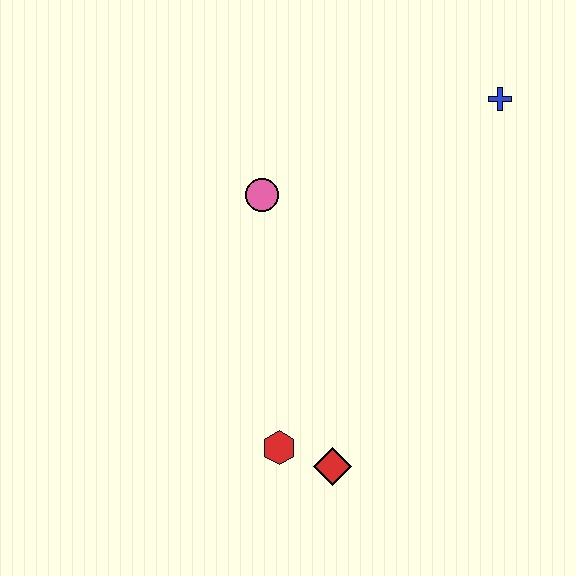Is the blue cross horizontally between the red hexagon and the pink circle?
No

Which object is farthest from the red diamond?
The blue cross is farthest from the red diamond.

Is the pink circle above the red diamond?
Yes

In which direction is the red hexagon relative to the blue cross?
The red hexagon is below the blue cross.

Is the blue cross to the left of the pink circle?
No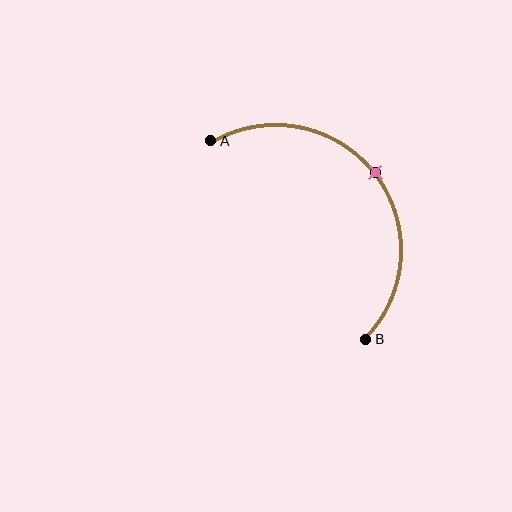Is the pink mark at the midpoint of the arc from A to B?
Yes. The pink mark lies on the arc at equal arc-length from both A and B — it is the arc midpoint.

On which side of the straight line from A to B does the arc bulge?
The arc bulges above and to the right of the straight line connecting A and B.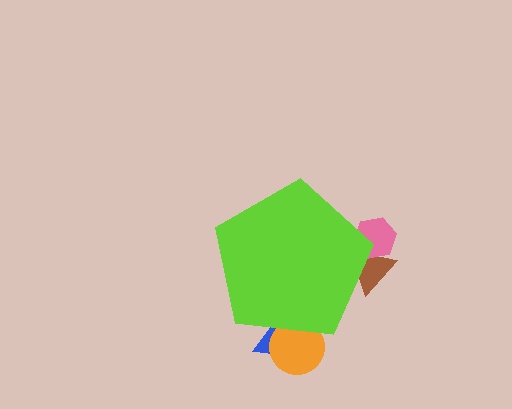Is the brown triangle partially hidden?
Yes, the brown triangle is partially hidden behind the lime pentagon.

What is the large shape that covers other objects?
A lime pentagon.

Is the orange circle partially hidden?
Yes, the orange circle is partially hidden behind the lime pentagon.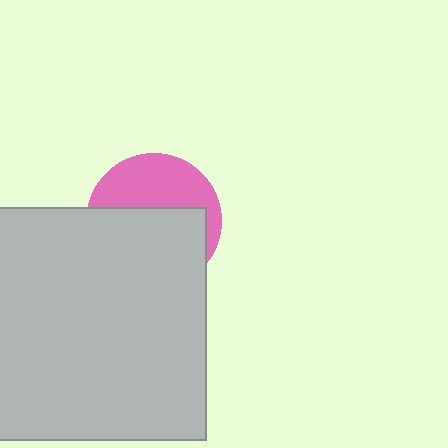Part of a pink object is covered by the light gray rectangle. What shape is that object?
It is a circle.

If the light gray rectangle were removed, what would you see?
You would see the complete pink circle.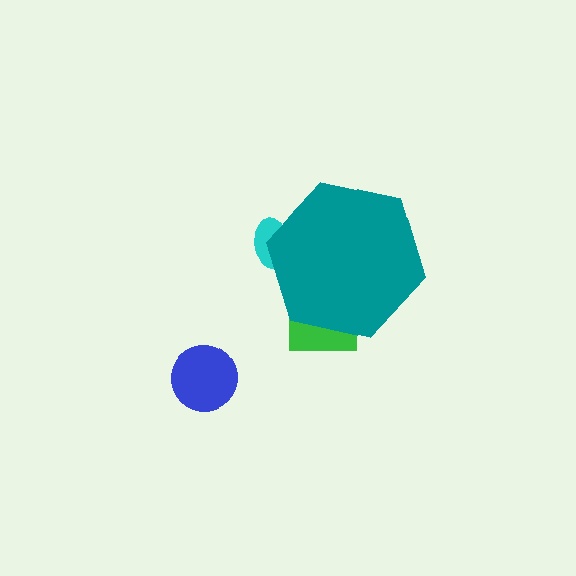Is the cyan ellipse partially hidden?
Yes, the cyan ellipse is partially hidden behind the teal hexagon.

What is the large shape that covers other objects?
A teal hexagon.